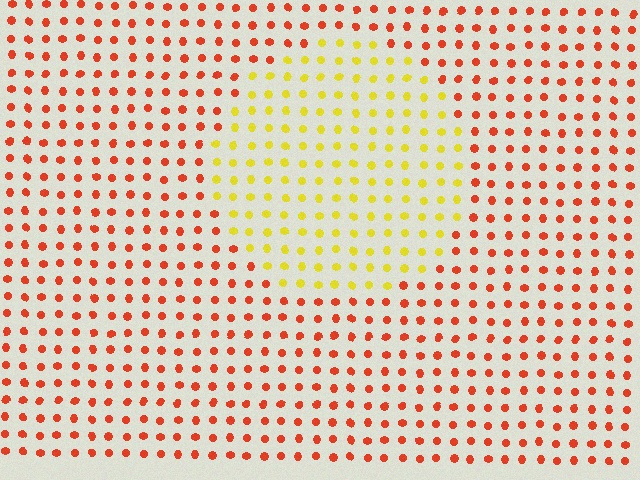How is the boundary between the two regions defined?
The boundary is defined purely by a slight shift in hue (about 50 degrees). Spacing, size, and orientation are identical on both sides.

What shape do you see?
I see a circle.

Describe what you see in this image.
The image is filled with small red elements in a uniform arrangement. A circle-shaped region is visible where the elements are tinted to a slightly different hue, forming a subtle color boundary.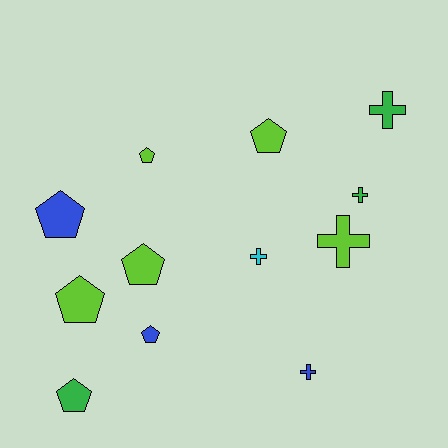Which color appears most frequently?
Lime, with 5 objects.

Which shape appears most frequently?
Pentagon, with 7 objects.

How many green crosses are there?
There are 2 green crosses.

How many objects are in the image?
There are 12 objects.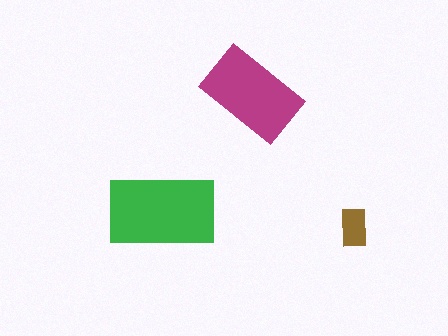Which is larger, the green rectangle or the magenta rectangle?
The green one.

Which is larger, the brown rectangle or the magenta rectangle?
The magenta one.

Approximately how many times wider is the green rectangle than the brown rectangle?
About 3 times wider.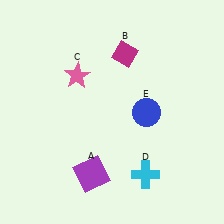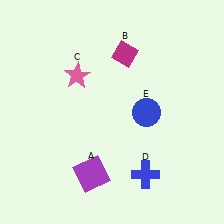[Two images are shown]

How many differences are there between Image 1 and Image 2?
There is 1 difference between the two images.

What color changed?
The cross (D) changed from cyan in Image 1 to blue in Image 2.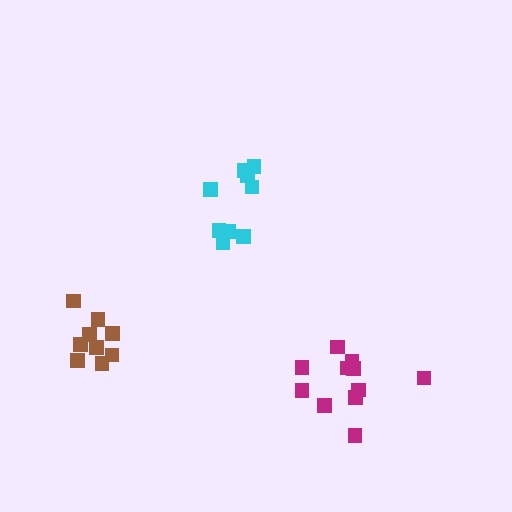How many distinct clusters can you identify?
There are 3 distinct clusters.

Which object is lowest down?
The magenta cluster is bottommost.